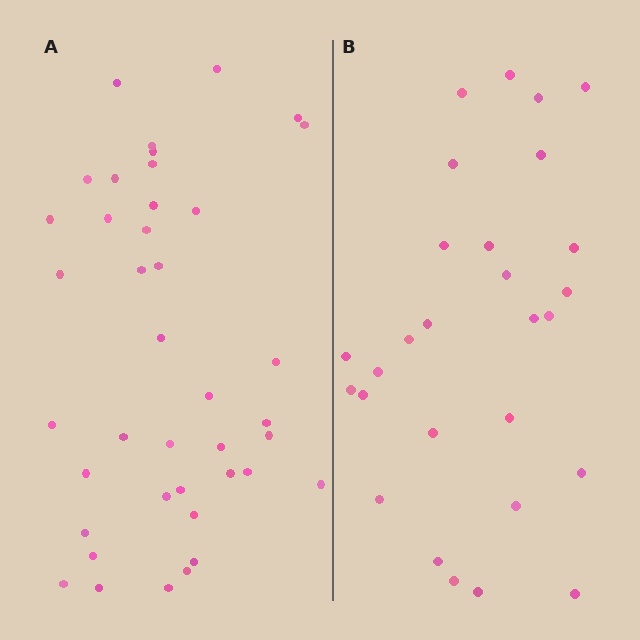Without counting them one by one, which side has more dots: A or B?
Region A (the left region) has more dots.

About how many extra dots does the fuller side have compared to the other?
Region A has roughly 12 or so more dots than region B.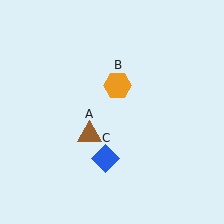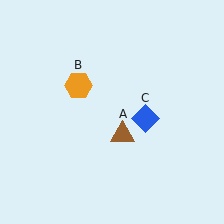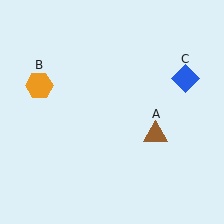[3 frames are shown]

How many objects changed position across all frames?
3 objects changed position: brown triangle (object A), orange hexagon (object B), blue diamond (object C).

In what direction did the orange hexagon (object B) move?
The orange hexagon (object B) moved left.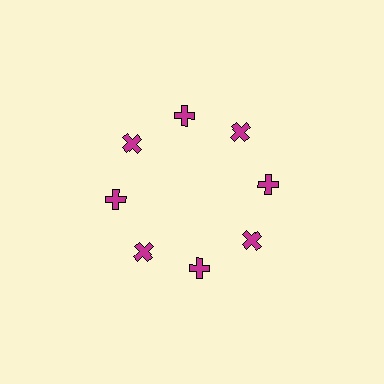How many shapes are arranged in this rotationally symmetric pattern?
There are 8 shapes, arranged in 8 groups of 1.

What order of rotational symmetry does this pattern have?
This pattern has 8-fold rotational symmetry.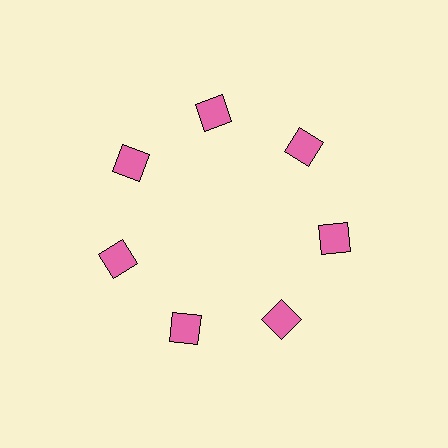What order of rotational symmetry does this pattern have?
This pattern has 7-fold rotational symmetry.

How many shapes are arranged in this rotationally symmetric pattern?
There are 7 shapes, arranged in 7 groups of 1.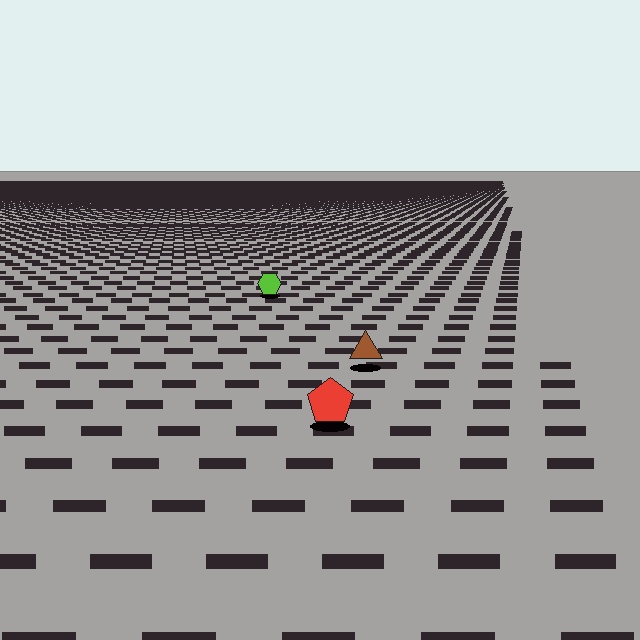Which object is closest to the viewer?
The red pentagon is closest. The texture marks near it are larger and more spread out.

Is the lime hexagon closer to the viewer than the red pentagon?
No. The red pentagon is closer — you can tell from the texture gradient: the ground texture is coarser near it.